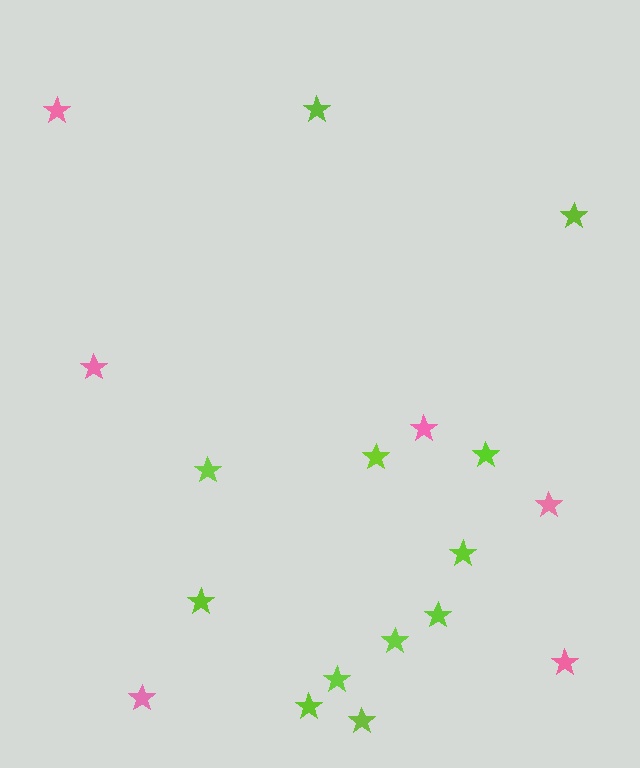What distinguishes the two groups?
There are 2 groups: one group of pink stars (6) and one group of lime stars (12).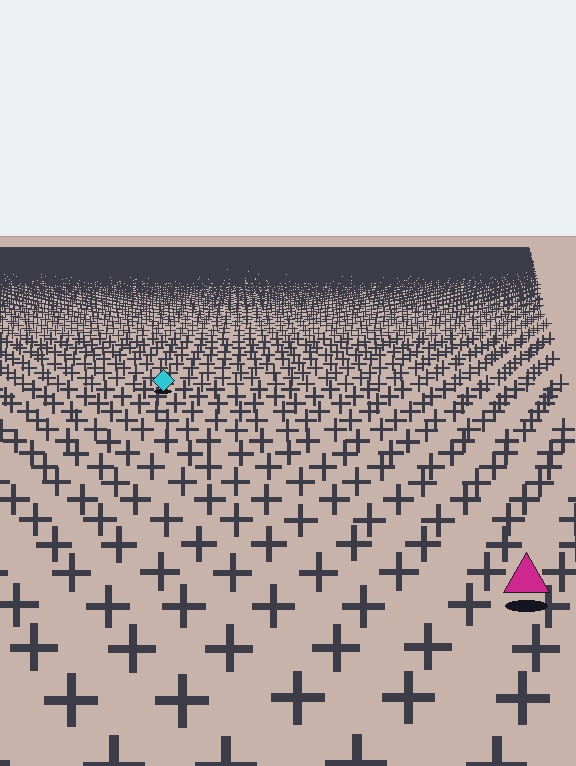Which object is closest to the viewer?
The magenta triangle is closest. The texture marks near it are larger and more spread out.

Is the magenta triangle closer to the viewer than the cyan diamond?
Yes. The magenta triangle is closer — you can tell from the texture gradient: the ground texture is coarser near it.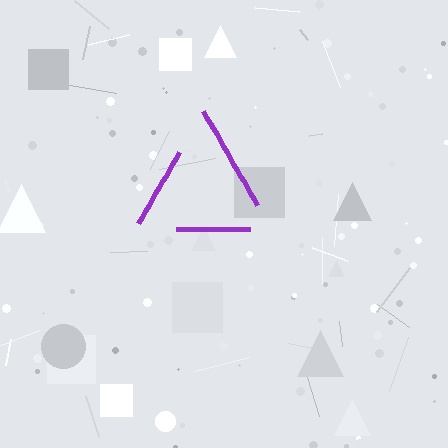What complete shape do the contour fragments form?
The contour fragments form a triangle.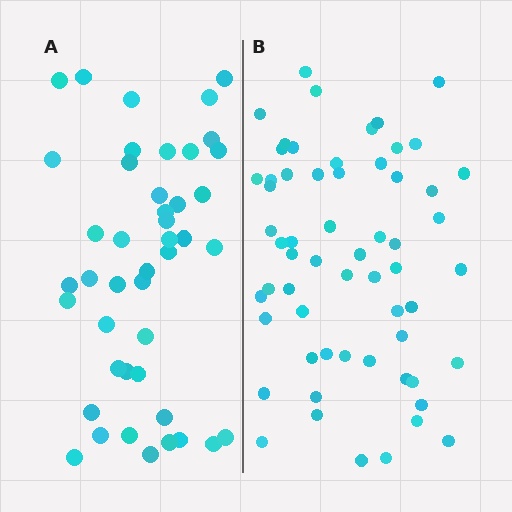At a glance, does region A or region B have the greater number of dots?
Region B (the right region) has more dots.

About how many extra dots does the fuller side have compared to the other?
Region B has approximately 15 more dots than region A.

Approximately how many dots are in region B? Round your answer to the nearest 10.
About 60 dots.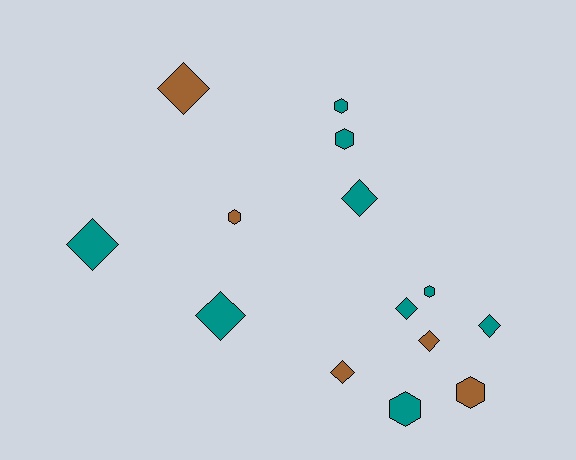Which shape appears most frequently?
Diamond, with 8 objects.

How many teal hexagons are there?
There are 4 teal hexagons.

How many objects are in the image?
There are 14 objects.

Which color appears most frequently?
Teal, with 9 objects.